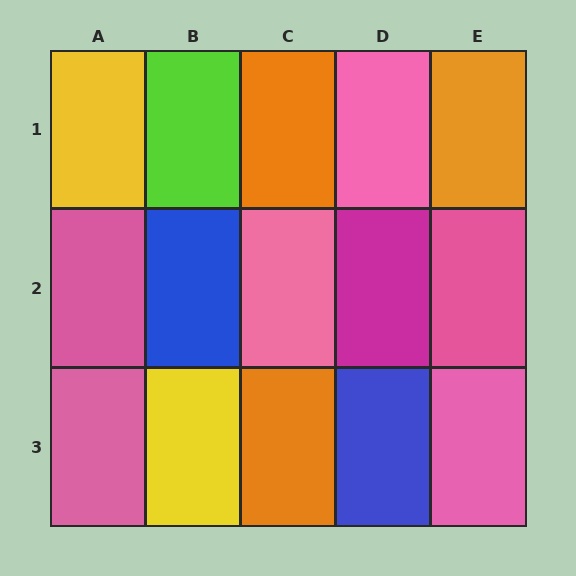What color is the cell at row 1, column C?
Orange.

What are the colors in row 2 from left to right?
Pink, blue, pink, magenta, pink.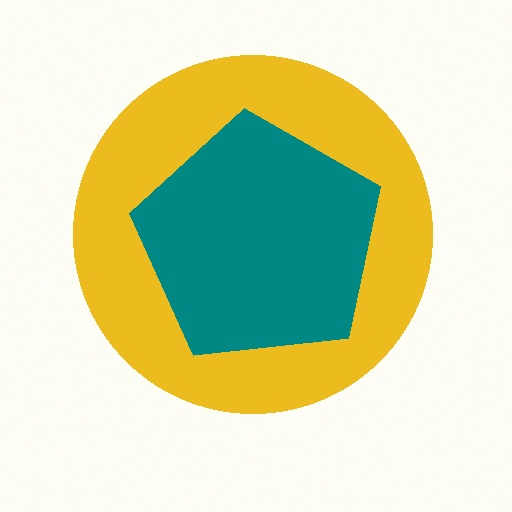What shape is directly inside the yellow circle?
The teal pentagon.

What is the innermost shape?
The teal pentagon.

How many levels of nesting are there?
2.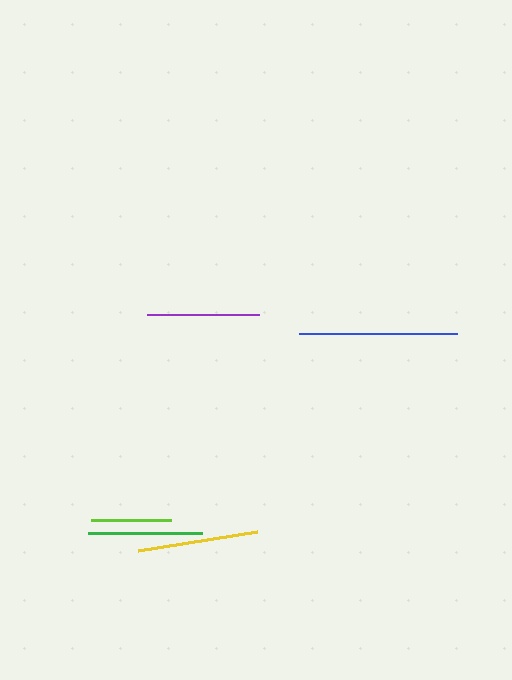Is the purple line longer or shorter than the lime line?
The purple line is longer than the lime line.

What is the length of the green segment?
The green segment is approximately 114 pixels long.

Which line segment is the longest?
The blue line is the longest at approximately 158 pixels.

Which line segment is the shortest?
The lime line is the shortest at approximately 80 pixels.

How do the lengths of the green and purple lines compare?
The green and purple lines are approximately the same length.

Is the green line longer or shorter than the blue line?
The blue line is longer than the green line.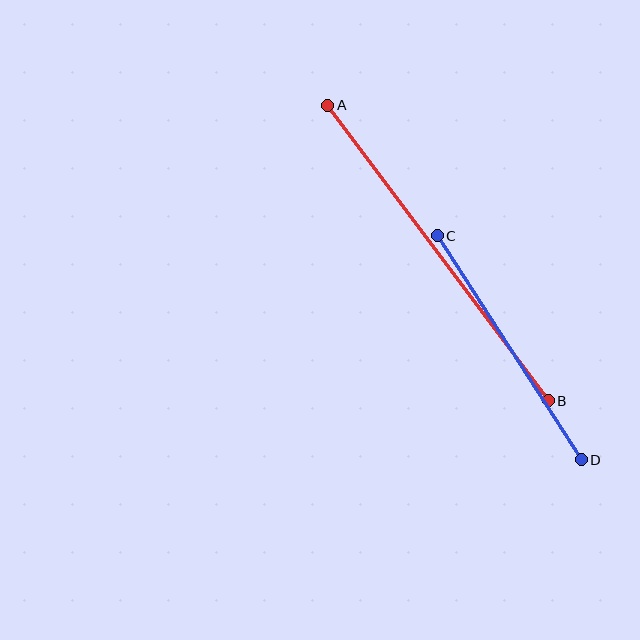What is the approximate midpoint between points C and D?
The midpoint is at approximately (509, 348) pixels.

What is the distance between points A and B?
The distance is approximately 369 pixels.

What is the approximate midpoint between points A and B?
The midpoint is at approximately (438, 253) pixels.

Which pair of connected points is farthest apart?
Points A and B are farthest apart.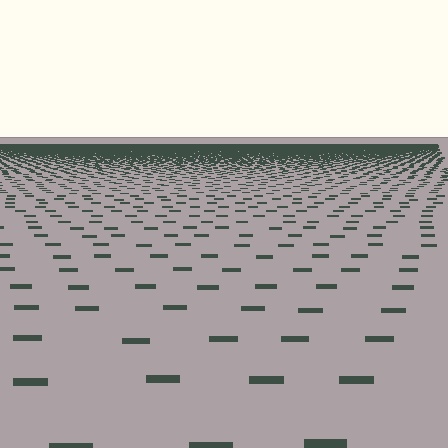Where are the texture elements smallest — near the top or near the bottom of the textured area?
Near the top.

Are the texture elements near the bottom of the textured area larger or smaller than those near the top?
Larger. Near the bottom, elements are closer to the viewer and appear at a bigger on-screen size.